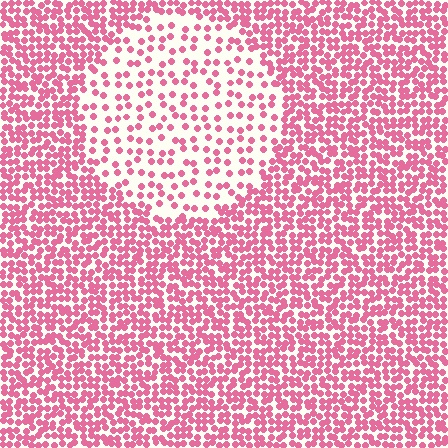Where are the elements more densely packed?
The elements are more densely packed outside the circle boundary.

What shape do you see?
I see a circle.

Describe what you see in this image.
The image contains small pink elements arranged at two different densities. A circle-shaped region is visible where the elements are less densely packed than the surrounding area.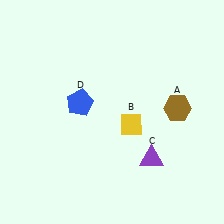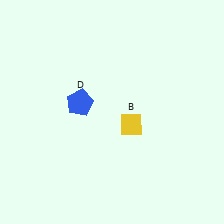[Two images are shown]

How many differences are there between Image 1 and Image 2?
There are 2 differences between the two images.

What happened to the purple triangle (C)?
The purple triangle (C) was removed in Image 2. It was in the bottom-right area of Image 1.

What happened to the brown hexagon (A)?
The brown hexagon (A) was removed in Image 2. It was in the top-right area of Image 1.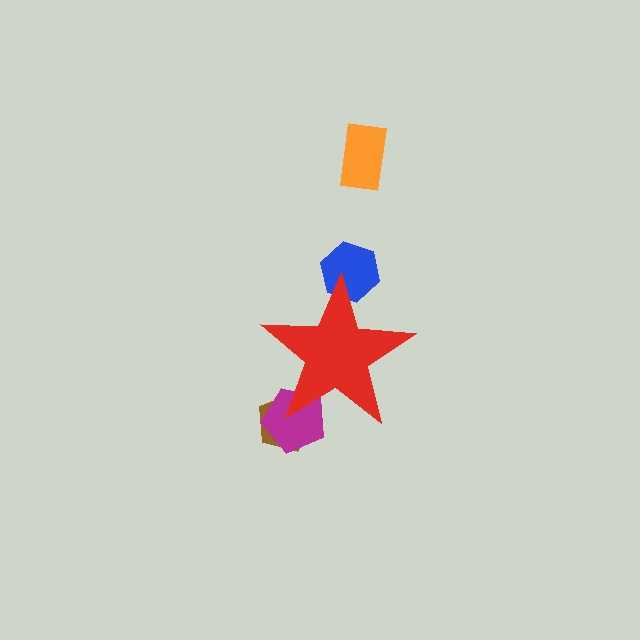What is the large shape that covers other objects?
A red star.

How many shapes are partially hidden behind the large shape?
3 shapes are partially hidden.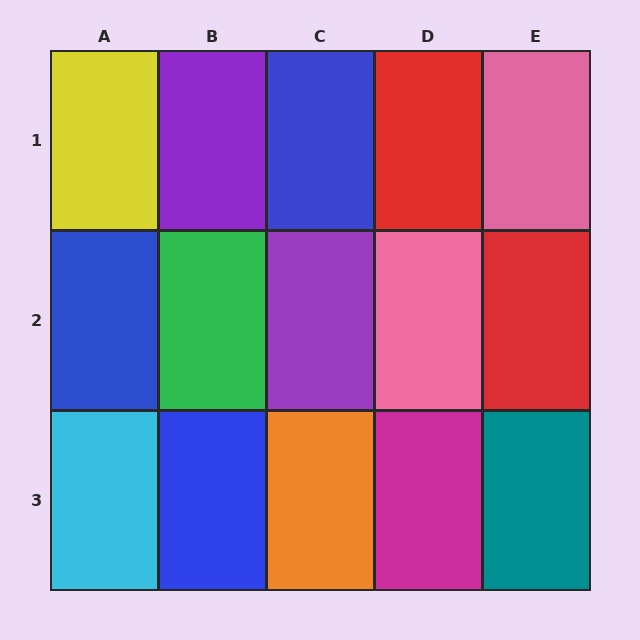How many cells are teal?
1 cell is teal.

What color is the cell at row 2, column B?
Green.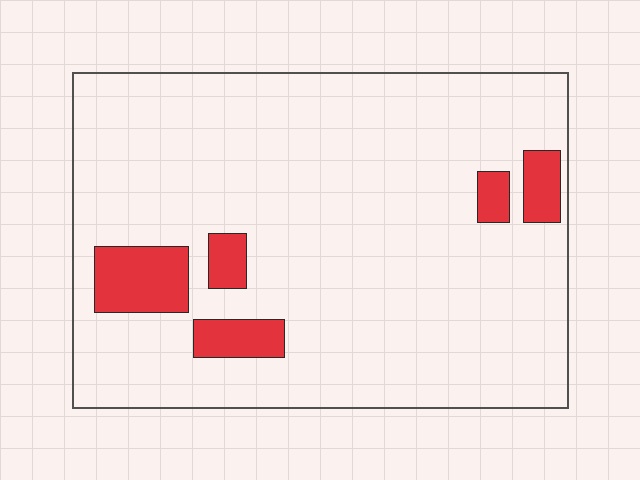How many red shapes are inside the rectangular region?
5.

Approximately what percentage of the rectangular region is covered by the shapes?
Approximately 10%.